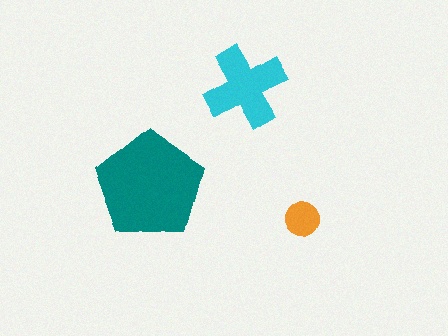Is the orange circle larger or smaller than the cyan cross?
Smaller.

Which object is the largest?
The teal pentagon.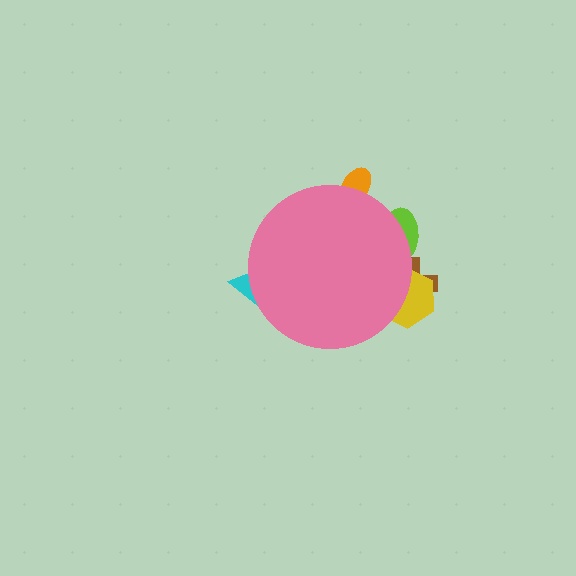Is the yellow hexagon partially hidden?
Yes, the yellow hexagon is partially hidden behind the pink circle.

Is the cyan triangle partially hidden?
Yes, the cyan triangle is partially hidden behind the pink circle.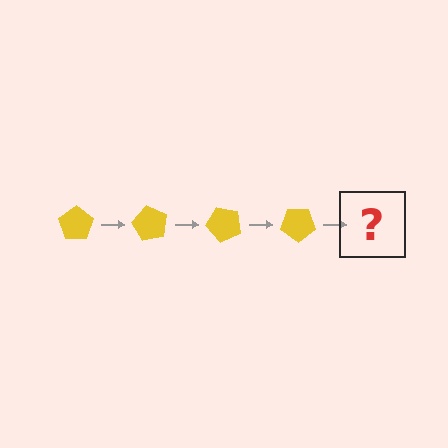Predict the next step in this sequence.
The next step is a yellow pentagon rotated 240 degrees.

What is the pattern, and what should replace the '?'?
The pattern is that the pentagon rotates 60 degrees each step. The '?' should be a yellow pentagon rotated 240 degrees.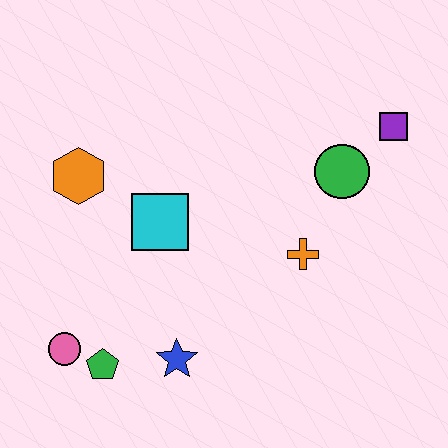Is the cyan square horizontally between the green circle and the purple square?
No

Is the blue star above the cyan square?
No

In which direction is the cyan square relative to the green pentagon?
The cyan square is above the green pentagon.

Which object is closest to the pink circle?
The green pentagon is closest to the pink circle.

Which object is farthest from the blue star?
The purple square is farthest from the blue star.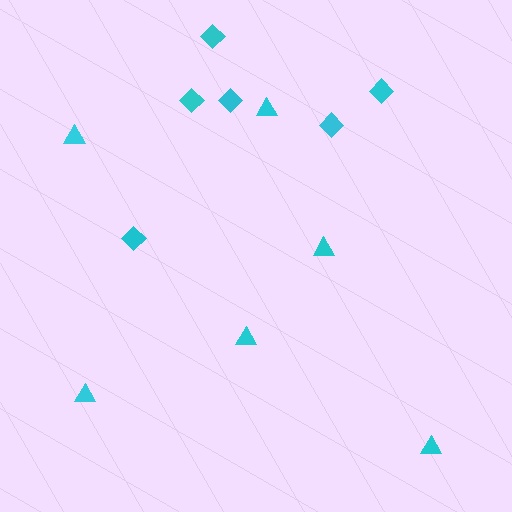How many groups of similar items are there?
There are 2 groups: one group of diamonds (6) and one group of triangles (6).